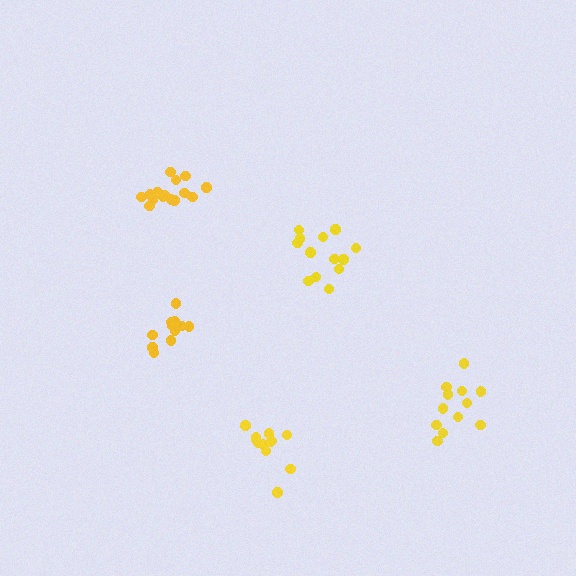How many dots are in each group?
Group 1: 12 dots, Group 2: 13 dots, Group 3: 11 dots, Group 4: 15 dots, Group 5: 12 dots (63 total).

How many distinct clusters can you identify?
There are 5 distinct clusters.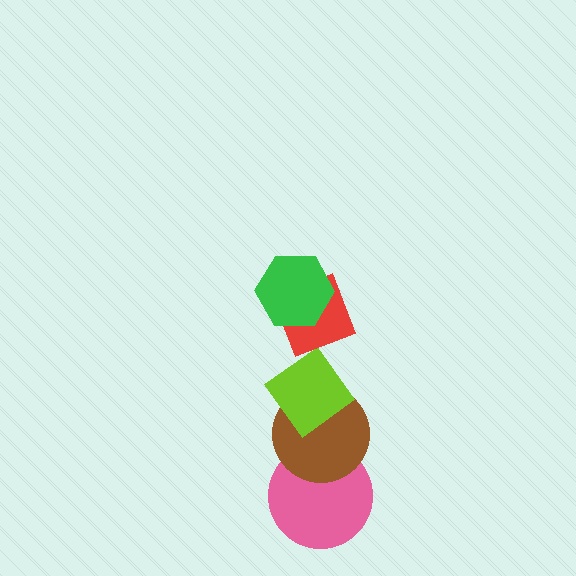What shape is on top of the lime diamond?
The red diamond is on top of the lime diamond.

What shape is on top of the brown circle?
The lime diamond is on top of the brown circle.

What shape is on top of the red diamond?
The green hexagon is on top of the red diamond.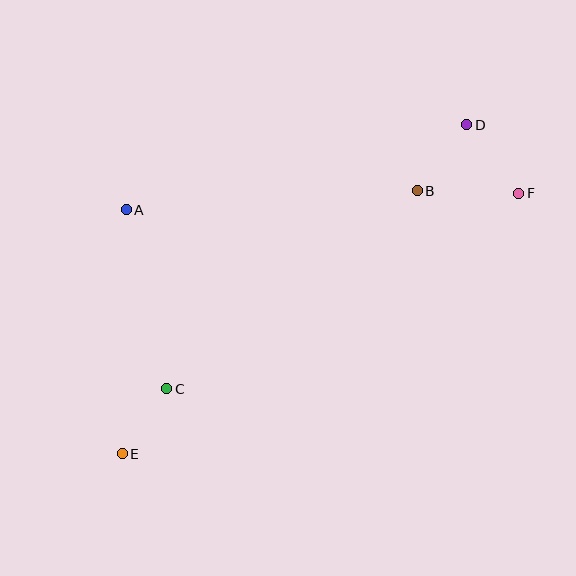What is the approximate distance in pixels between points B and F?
The distance between B and F is approximately 102 pixels.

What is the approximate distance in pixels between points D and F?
The distance between D and F is approximately 86 pixels.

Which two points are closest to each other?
Points C and E are closest to each other.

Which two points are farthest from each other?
Points D and E are farthest from each other.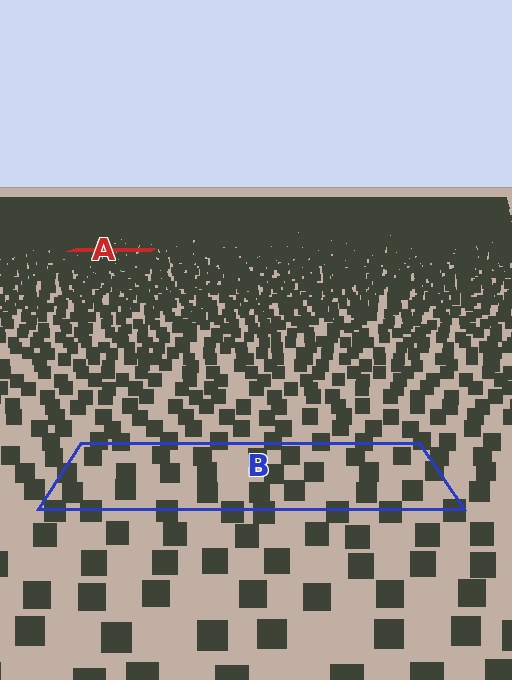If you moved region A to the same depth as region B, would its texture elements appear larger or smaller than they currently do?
They would appear larger. At a closer depth, the same texture elements are projected at a bigger on-screen size.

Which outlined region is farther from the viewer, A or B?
Region A is farther from the viewer — the texture elements inside it appear smaller and more densely packed.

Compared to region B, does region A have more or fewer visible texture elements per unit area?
Region A has more texture elements per unit area — they are packed more densely because it is farther away.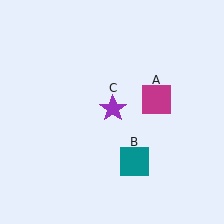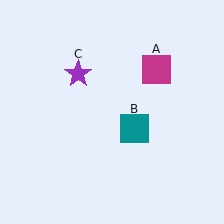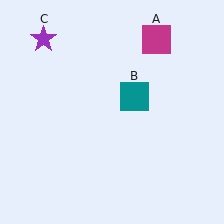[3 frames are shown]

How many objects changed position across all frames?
3 objects changed position: magenta square (object A), teal square (object B), purple star (object C).